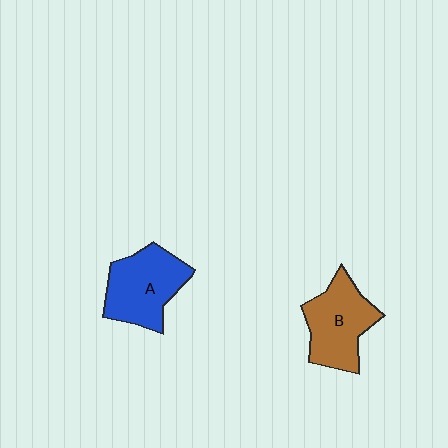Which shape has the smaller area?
Shape B (brown).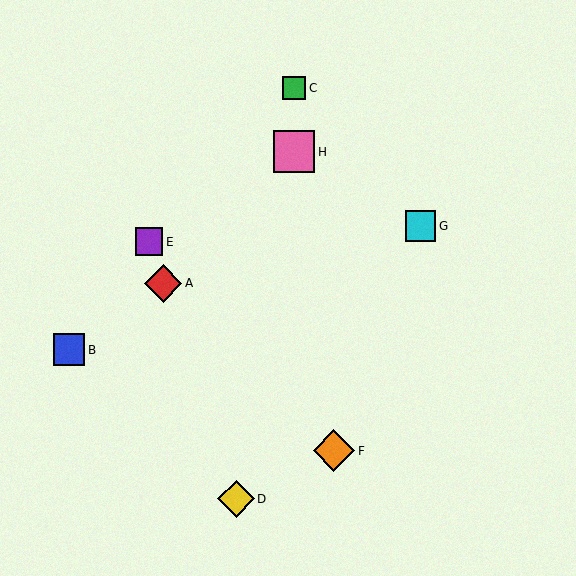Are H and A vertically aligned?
No, H is at x≈294 and A is at x≈163.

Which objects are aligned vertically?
Objects C, H are aligned vertically.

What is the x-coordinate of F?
Object F is at x≈334.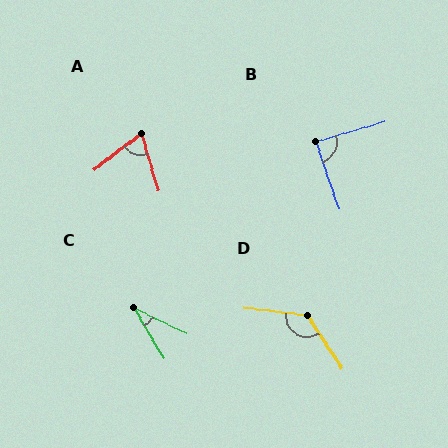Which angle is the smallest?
C, at approximately 34 degrees.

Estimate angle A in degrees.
Approximately 69 degrees.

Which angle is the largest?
D, at approximately 129 degrees.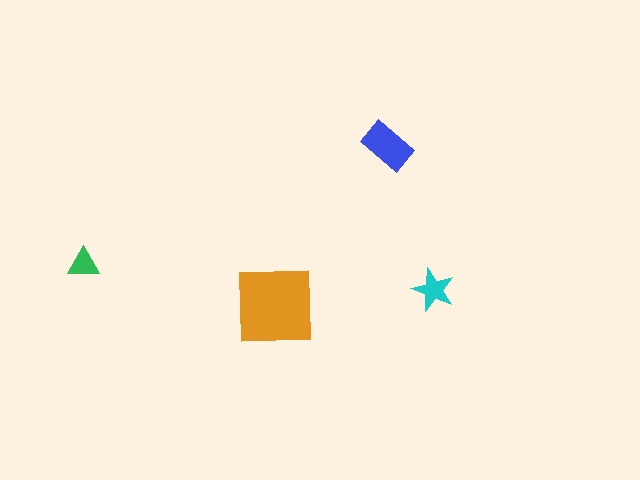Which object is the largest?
The orange square.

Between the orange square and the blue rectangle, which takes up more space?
The orange square.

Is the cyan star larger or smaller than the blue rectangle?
Smaller.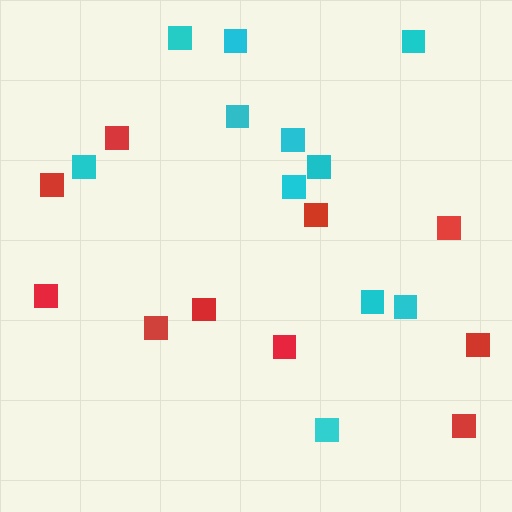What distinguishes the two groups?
There are 2 groups: one group of red squares (10) and one group of cyan squares (11).